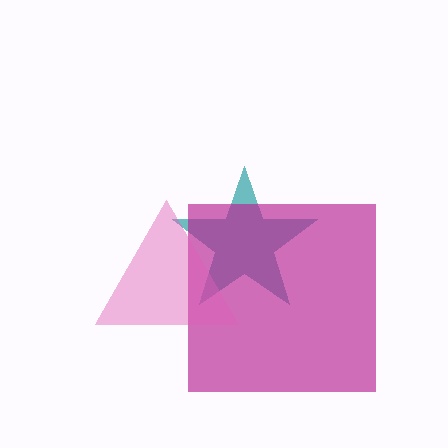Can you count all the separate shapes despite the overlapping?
Yes, there are 3 separate shapes.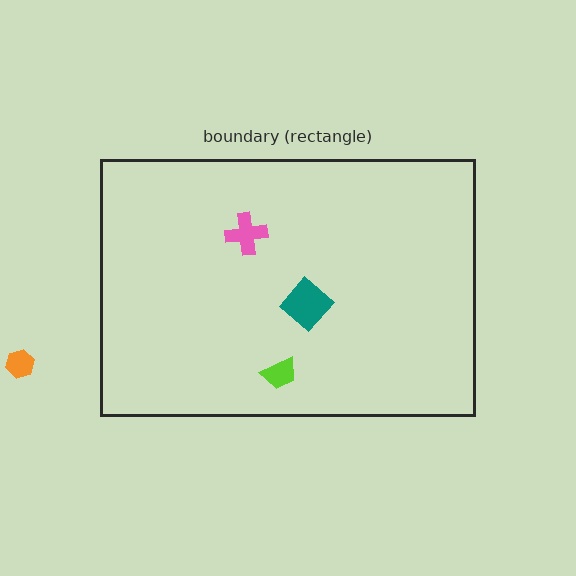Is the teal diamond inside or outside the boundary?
Inside.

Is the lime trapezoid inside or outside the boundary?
Inside.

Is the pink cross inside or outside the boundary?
Inside.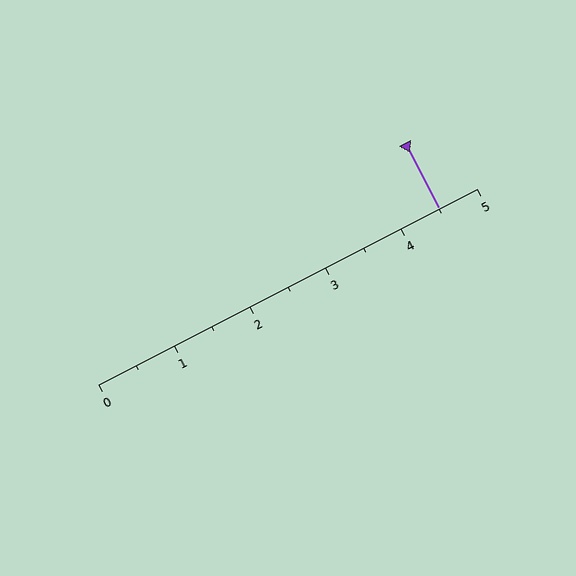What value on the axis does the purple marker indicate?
The marker indicates approximately 4.5.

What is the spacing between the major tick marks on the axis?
The major ticks are spaced 1 apart.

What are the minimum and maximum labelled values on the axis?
The axis runs from 0 to 5.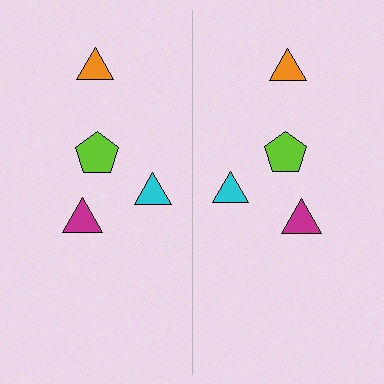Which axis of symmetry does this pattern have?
The pattern has a vertical axis of symmetry running through the center of the image.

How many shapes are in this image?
There are 8 shapes in this image.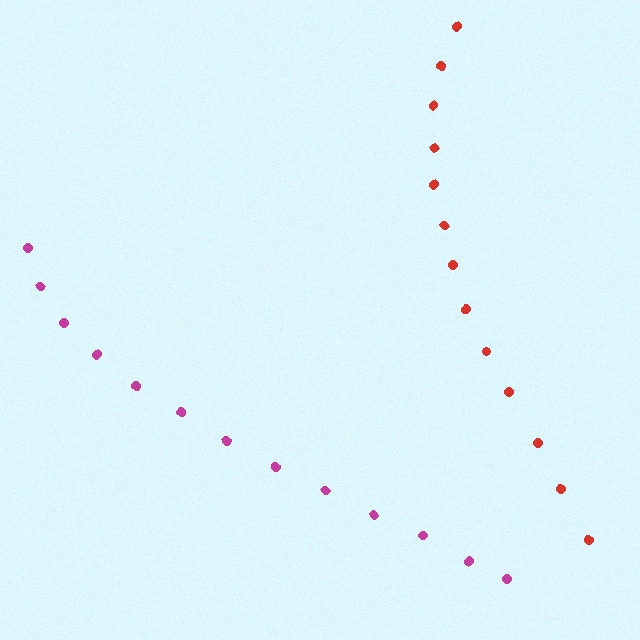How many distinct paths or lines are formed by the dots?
There are 2 distinct paths.